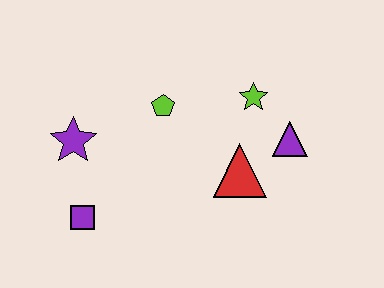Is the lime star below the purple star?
No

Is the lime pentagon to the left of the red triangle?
Yes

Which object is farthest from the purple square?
The purple triangle is farthest from the purple square.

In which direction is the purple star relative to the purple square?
The purple star is above the purple square.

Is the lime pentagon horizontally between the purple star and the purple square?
No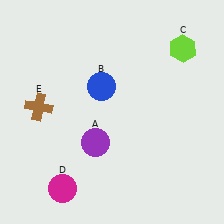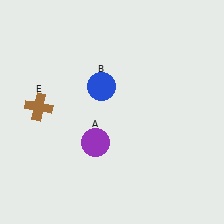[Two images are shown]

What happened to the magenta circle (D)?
The magenta circle (D) was removed in Image 2. It was in the bottom-left area of Image 1.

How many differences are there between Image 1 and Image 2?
There are 2 differences between the two images.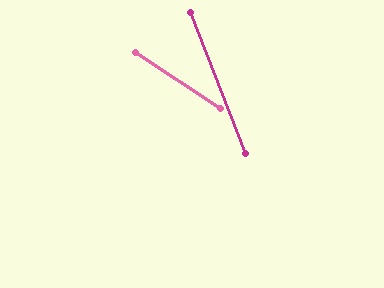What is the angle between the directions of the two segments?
Approximately 35 degrees.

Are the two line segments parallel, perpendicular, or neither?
Neither parallel nor perpendicular — they differ by about 35°.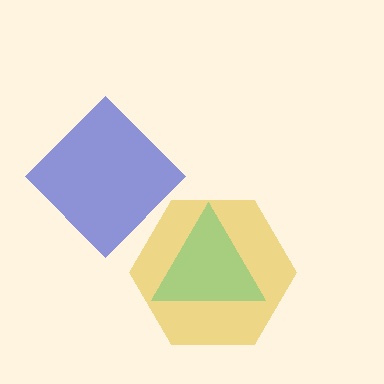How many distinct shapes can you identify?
There are 3 distinct shapes: a cyan triangle, a yellow hexagon, a blue diamond.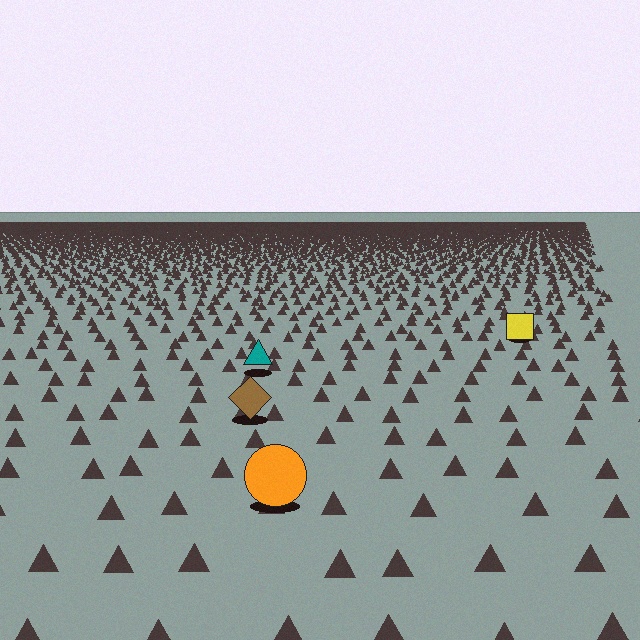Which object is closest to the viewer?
The orange circle is closest. The texture marks near it are larger and more spread out.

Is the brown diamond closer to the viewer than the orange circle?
No. The orange circle is closer — you can tell from the texture gradient: the ground texture is coarser near it.